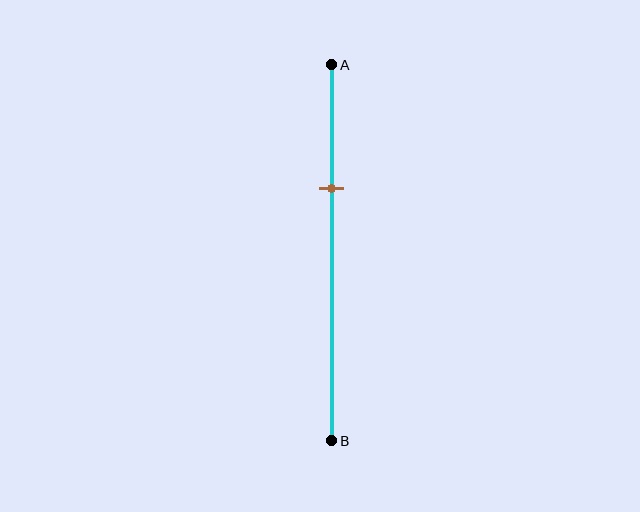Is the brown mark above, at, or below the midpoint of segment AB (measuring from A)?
The brown mark is above the midpoint of segment AB.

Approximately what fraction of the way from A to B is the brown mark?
The brown mark is approximately 35% of the way from A to B.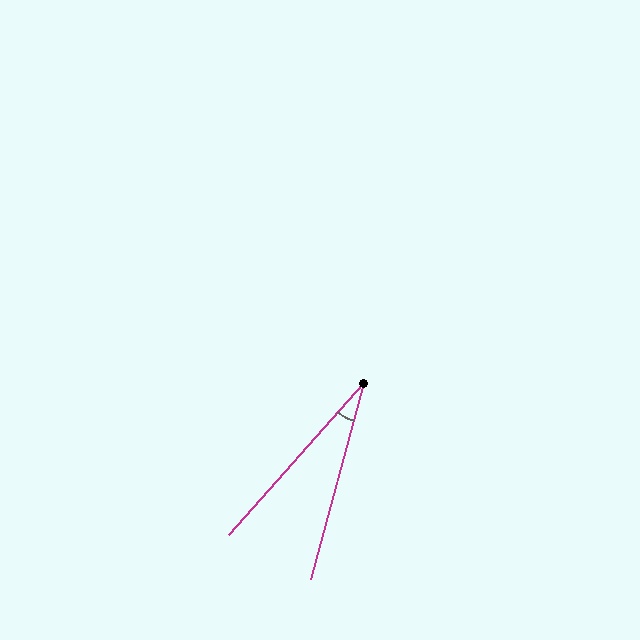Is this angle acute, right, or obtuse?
It is acute.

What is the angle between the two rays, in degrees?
Approximately 27 degrees.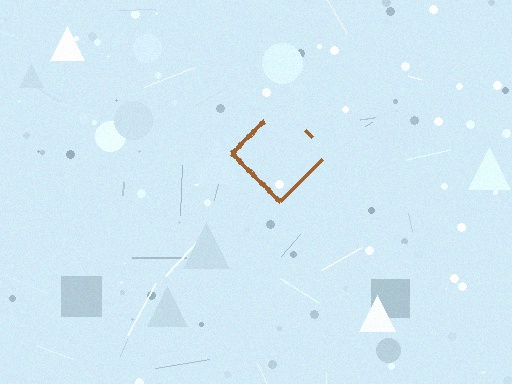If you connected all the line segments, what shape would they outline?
They would outline a diamond.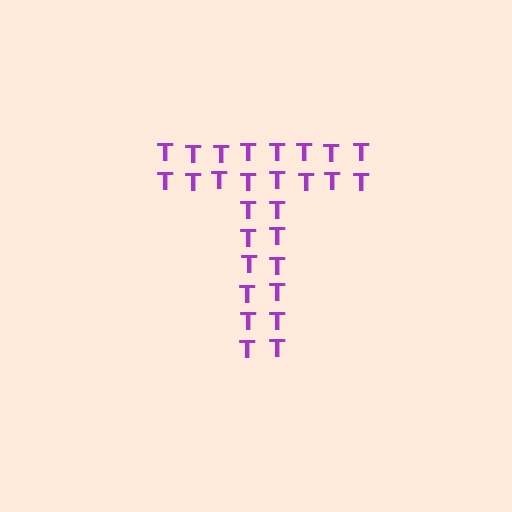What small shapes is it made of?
It is made of small letter T's.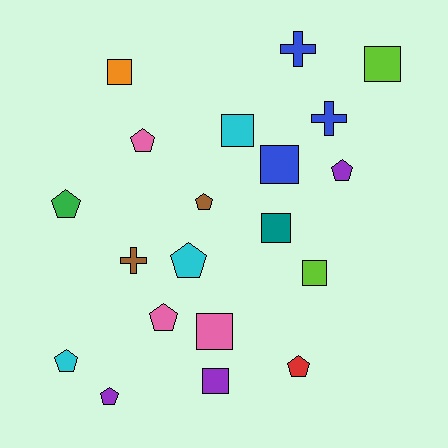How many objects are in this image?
There are 20 objects.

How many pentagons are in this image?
There are 9 pentagons.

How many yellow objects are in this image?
There are no yellow objects.